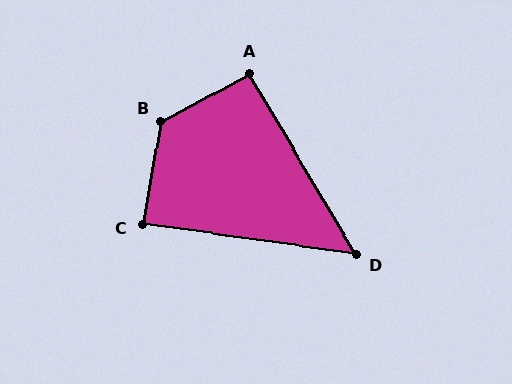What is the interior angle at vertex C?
Approximately 88 degrees (approximately right).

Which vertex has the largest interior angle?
B, at approximately 129 degrees.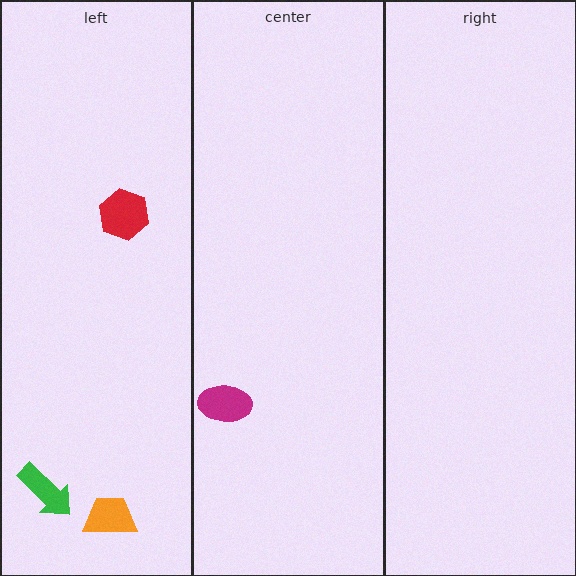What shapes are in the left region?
The orange trapezoid, the green arrow, the red hexagon.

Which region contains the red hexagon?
The left region.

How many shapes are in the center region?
1.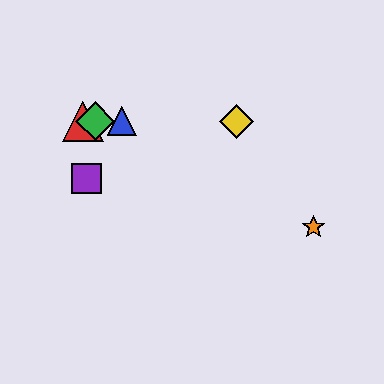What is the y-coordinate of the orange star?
The orange star is at y≈227.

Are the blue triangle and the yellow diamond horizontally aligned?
Yes, both are at y≈121.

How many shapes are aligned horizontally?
4 shapes (the red triangle, the blue triangle, the green diamond, the yellow diamond) are aligned horizontally.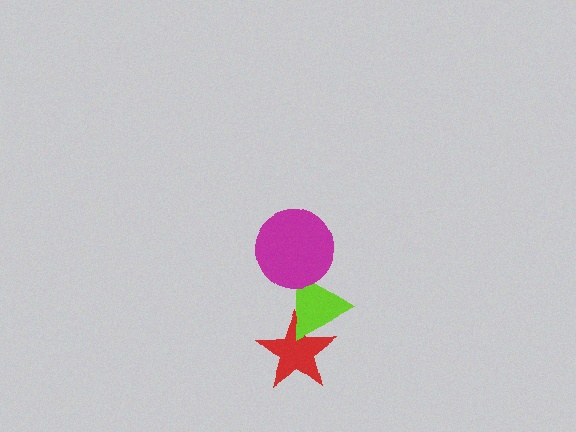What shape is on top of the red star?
The lime triangle is on top of the red star.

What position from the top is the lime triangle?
The lime triangle is 2nd from the top.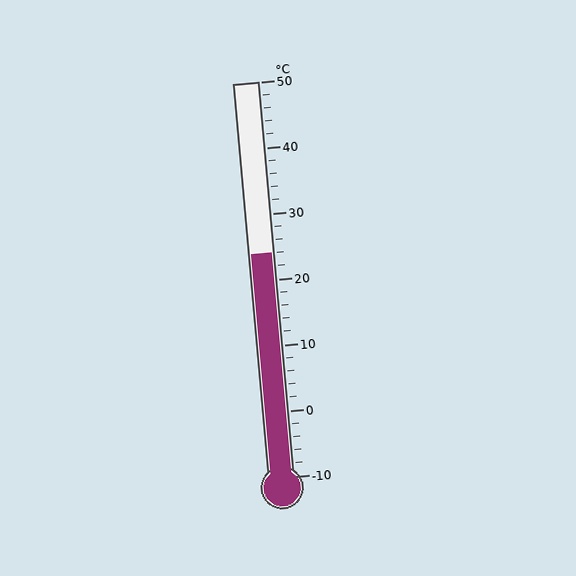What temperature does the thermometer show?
The thermometer shows approximately 24°C.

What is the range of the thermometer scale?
The thermometer scale ranges from -10°C to 50°C.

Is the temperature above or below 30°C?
The temperature is below 30°C.